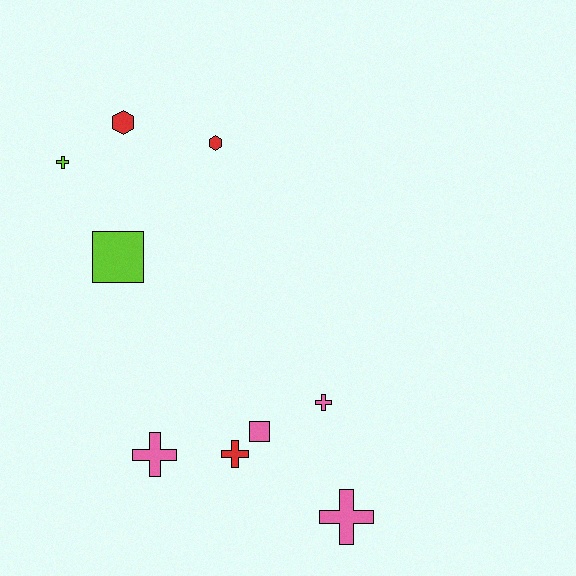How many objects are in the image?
There are 9 objects.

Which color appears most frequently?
Pink, with 4 objects.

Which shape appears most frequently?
Cross, with 5 objects.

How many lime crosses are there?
There is 1 lime cross.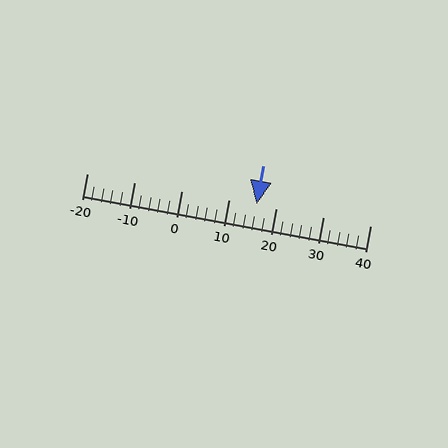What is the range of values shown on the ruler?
The ruler shows values from -20 to 40.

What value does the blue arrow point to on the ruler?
The blue arrow points to approximately 16.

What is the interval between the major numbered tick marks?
The major tick marks are spaced 10 units apart.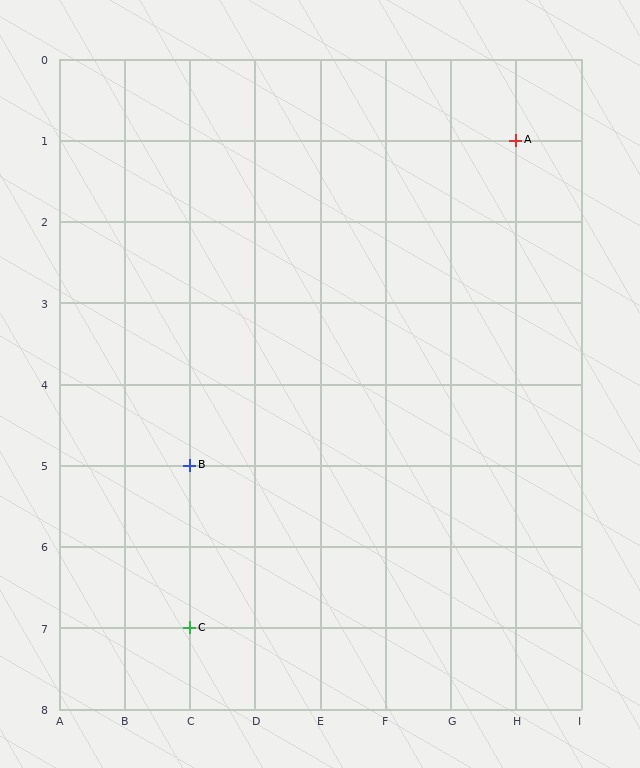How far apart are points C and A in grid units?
Points C and A are 5 columns and 6 rows apart (about 7.8 grid units diagonally).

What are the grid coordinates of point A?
Point A is at grid coordinates (H, 1).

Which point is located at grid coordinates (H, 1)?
Point A is at (H, 1).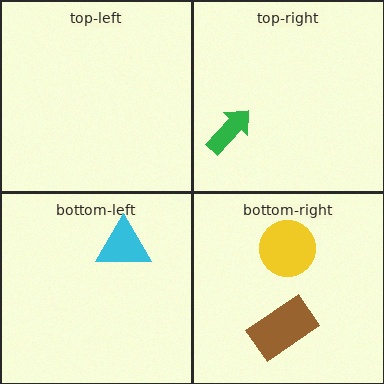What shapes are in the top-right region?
The green arrow.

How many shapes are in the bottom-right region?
2.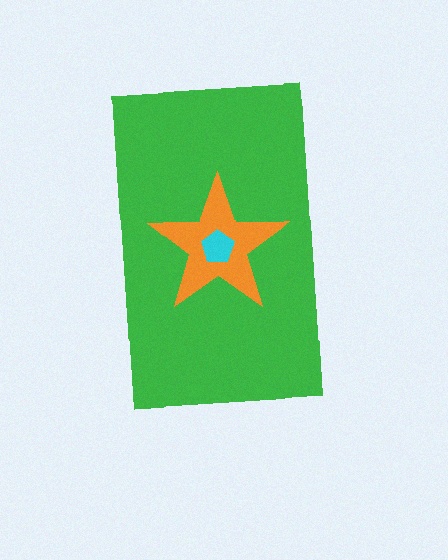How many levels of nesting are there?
3.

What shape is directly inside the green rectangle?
The orange star.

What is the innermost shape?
The cyan pentagon.